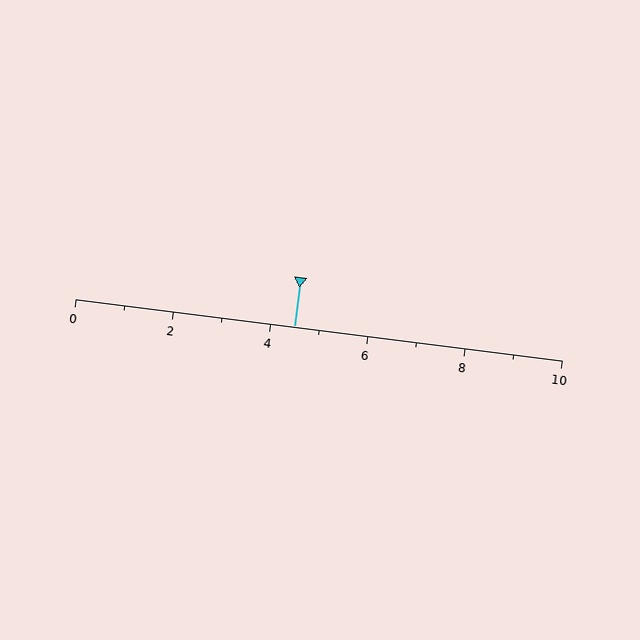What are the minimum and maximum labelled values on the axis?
The axis runs from 0 to 10.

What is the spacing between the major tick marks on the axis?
The major ticks are spaced 2 apart.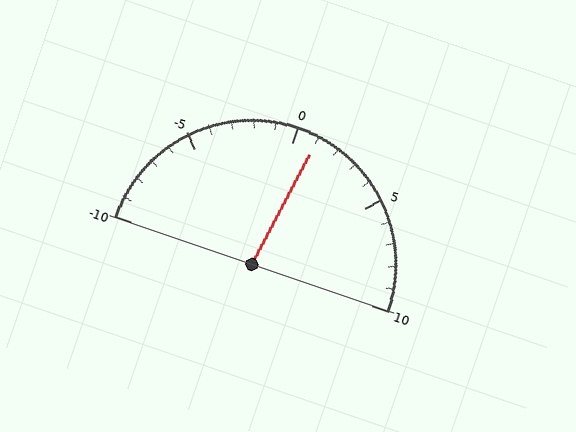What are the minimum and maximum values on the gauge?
The gauge ranges from -10 to 10.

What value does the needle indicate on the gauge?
The needle indicates approximately 1.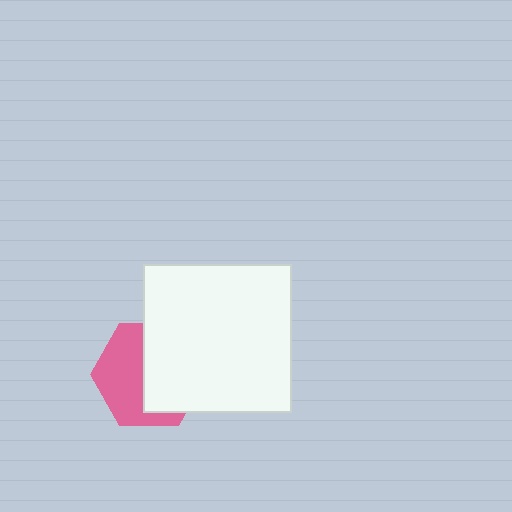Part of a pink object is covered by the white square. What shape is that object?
It is a hexagon.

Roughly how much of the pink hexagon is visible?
About half of it is visible (roughly 49%).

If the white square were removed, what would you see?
You would see the complete pink hexagon.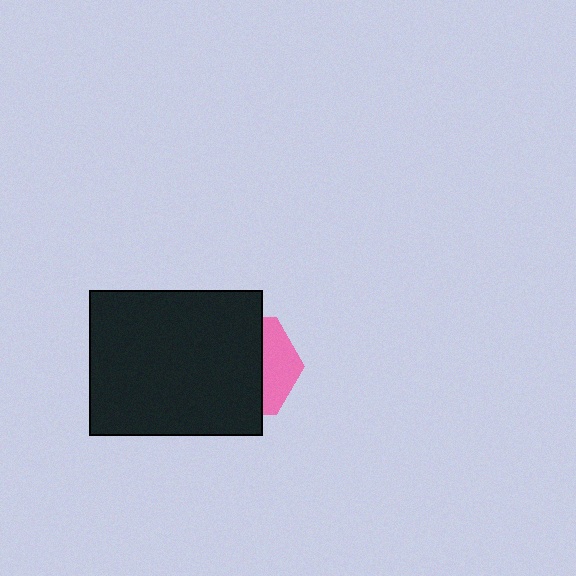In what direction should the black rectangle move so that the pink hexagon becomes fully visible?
The black rectangle should move left. That is the shortest direction to clear the overlap and leave the pink hexagon fully visible.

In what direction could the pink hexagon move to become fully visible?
The pink hexagon could move right. That would shift it out from behind the black rectangle entirely.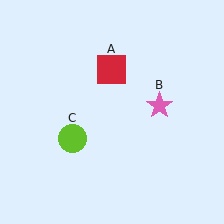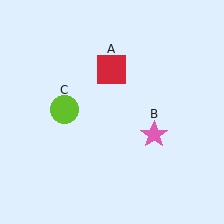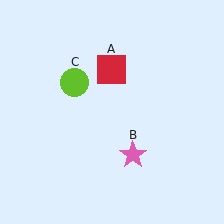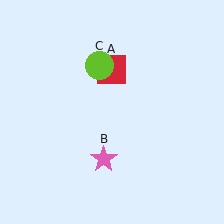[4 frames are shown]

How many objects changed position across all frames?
2 objects changed position: pink star (object B), lime circle (object C).